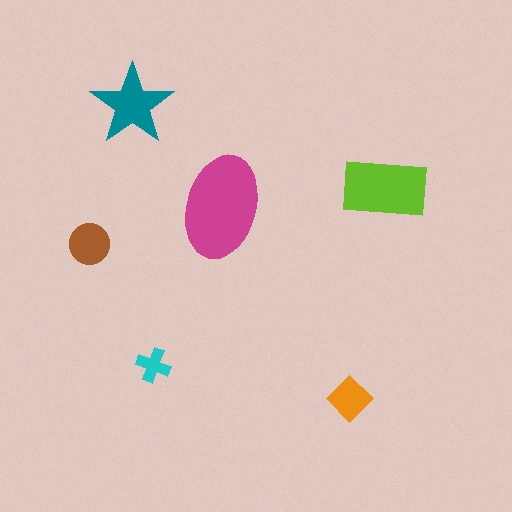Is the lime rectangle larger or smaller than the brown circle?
Larger.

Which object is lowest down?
The orange diamond is bottommost.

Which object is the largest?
The magenta ellipse.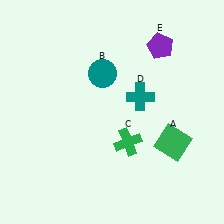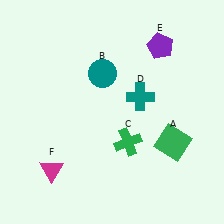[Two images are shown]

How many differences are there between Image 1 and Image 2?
There is 1 difference between the two images.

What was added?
A magenta triangle (F) was added in Image 2.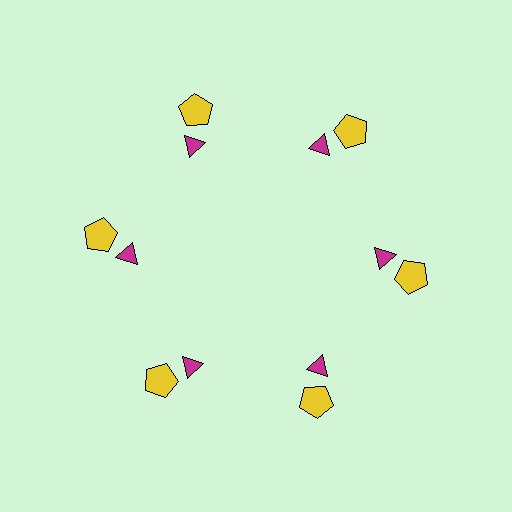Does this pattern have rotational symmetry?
Yes, this pattern has 6-fold rotational symmetry. It looks the same after rotating 60 degrees around the center.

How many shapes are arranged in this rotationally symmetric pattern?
There are 12 shapes, arranged in 6 groups of 2.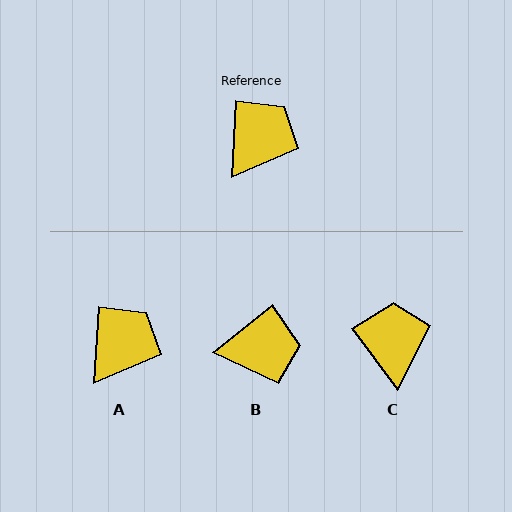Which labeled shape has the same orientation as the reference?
A.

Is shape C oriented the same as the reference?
No, it is off by about 40 degrees.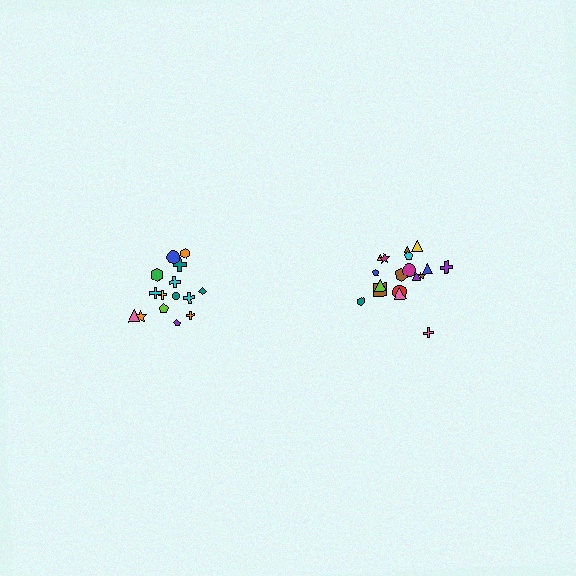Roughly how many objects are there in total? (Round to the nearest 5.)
Roughly 35 objects in total.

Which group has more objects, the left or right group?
The right group.